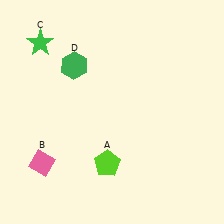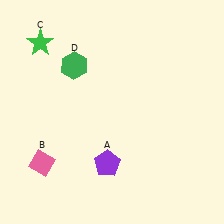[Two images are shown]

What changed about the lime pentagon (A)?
In Image 1, A is lime. In Image 2, it changed to purple.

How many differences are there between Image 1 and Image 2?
There is 1 difference between the two images.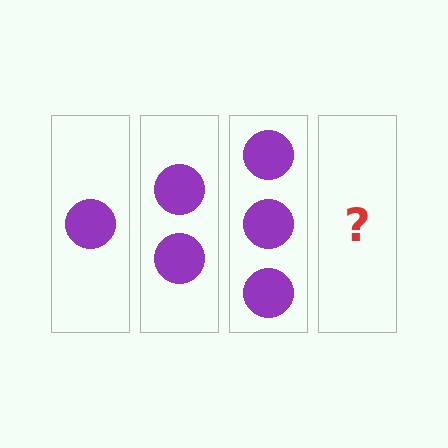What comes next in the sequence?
The next element should be 4 circles.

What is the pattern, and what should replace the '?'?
The pattern is that each step adds one more circle. The '?' should be 4 circles.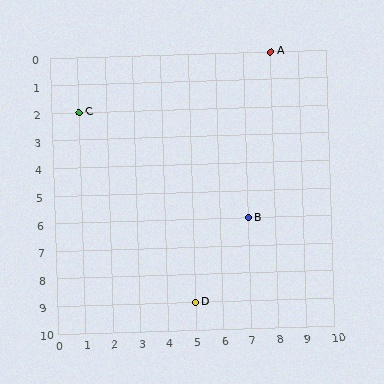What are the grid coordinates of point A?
Point A is at grid coordinates (8, 0).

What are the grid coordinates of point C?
Point C is at grid coordinates (1, 2).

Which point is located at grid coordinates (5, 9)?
Point D is at (5, 9).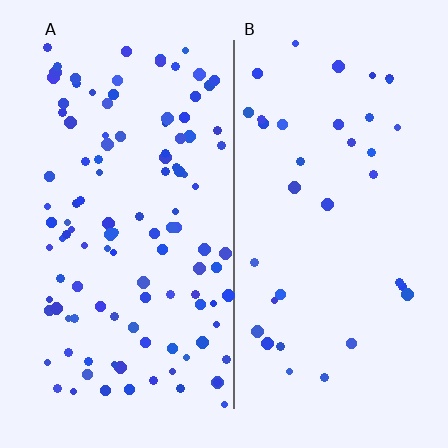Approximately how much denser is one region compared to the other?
Approximately 3.1× — region A over region B.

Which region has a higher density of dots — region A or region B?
A (the left).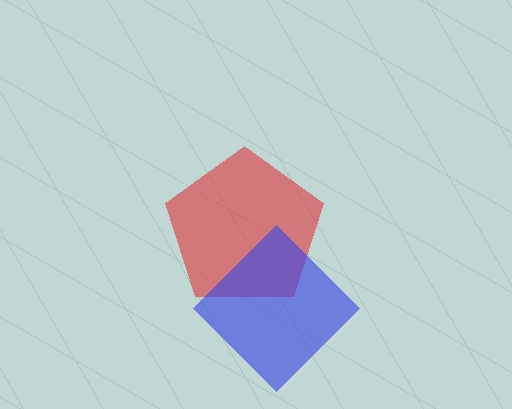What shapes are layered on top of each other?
The layered shapes are: a red pentagon, a blue diamond.